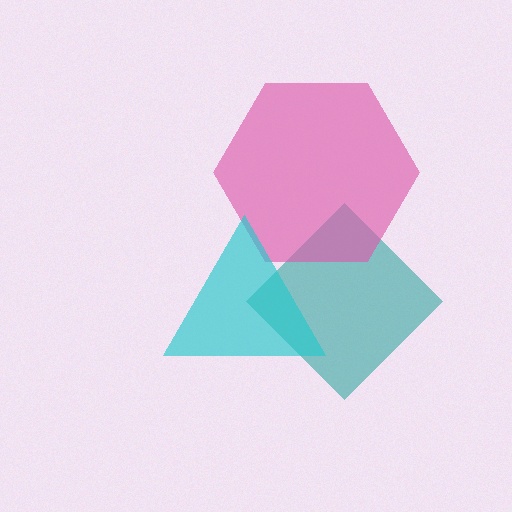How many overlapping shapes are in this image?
There are 3 overlapping shapes in the image.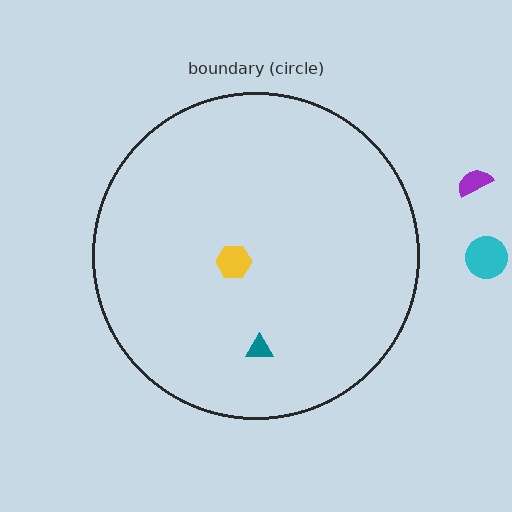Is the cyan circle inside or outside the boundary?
Outside.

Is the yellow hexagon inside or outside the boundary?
Inside.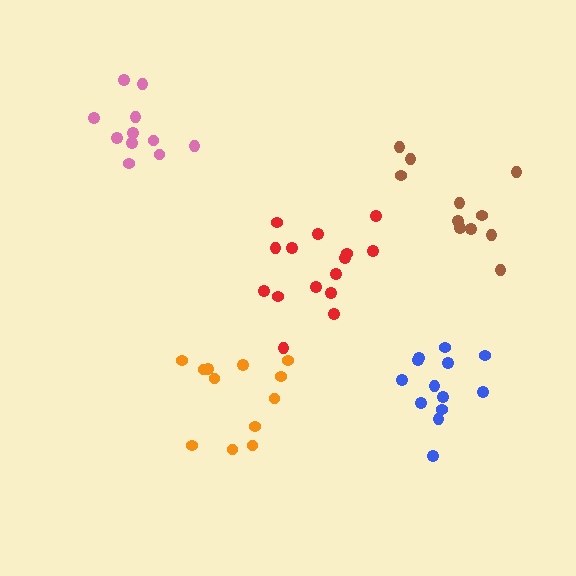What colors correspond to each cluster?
The clusters are colored: pink, red, orange, brown, blue.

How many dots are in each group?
Group 1: 11 dots, Group 2: 15 dots, Group 3: 12 dots, Group 4: 11 dots, Group 5: 13 dots (62 total).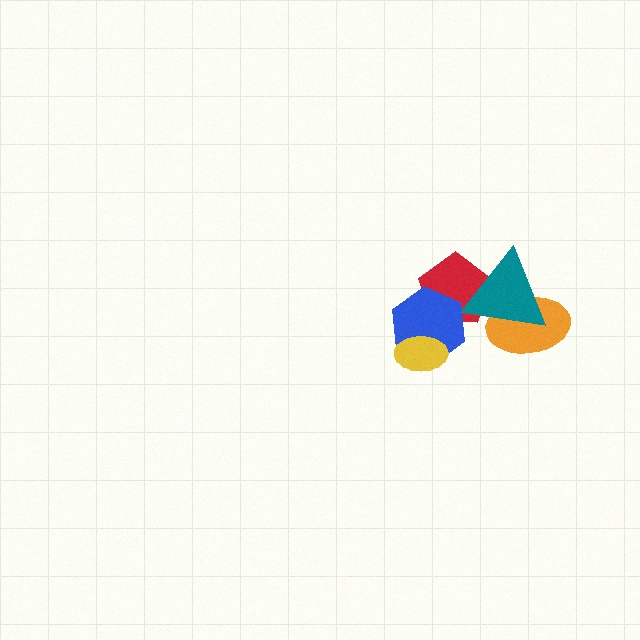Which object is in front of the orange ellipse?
The teal triangle is in front of the orange ellipse.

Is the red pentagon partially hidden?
Yes, it is partially covered by another shape.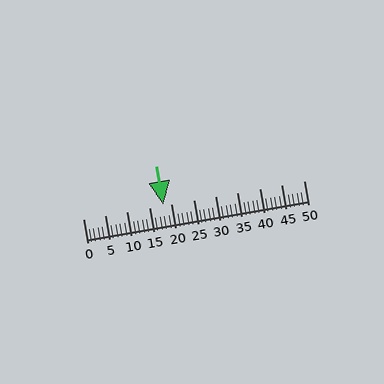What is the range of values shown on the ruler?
The ruler shows values from 0 to 50.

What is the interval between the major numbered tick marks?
The major tick marks are spaced 5 units apart.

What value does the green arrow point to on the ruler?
The green arrow points to approximately 18.